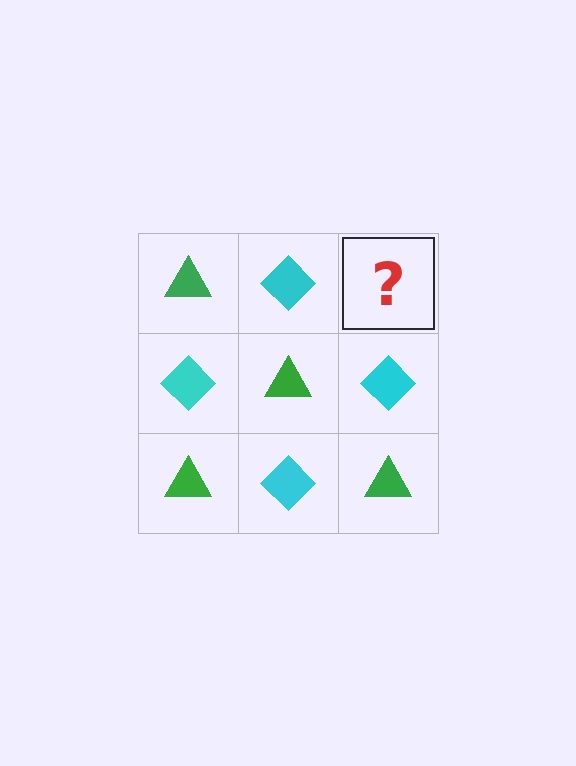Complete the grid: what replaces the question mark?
The question mark should be replaced with a green triangle.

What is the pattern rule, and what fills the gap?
The rule is that it alternates green triangle and cyan diamond in a checkerboard pattern. The gap should be filled with a green triangle.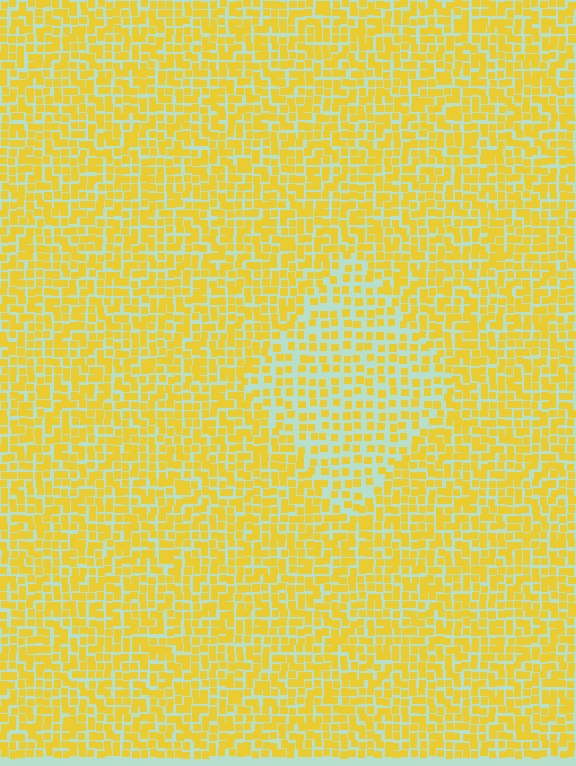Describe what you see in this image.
The image contains small yellow elements arranged at two different densities. A diamond-shaped region is visible where the elements are less densely packed than the surrounding area.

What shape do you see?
I see a diamond.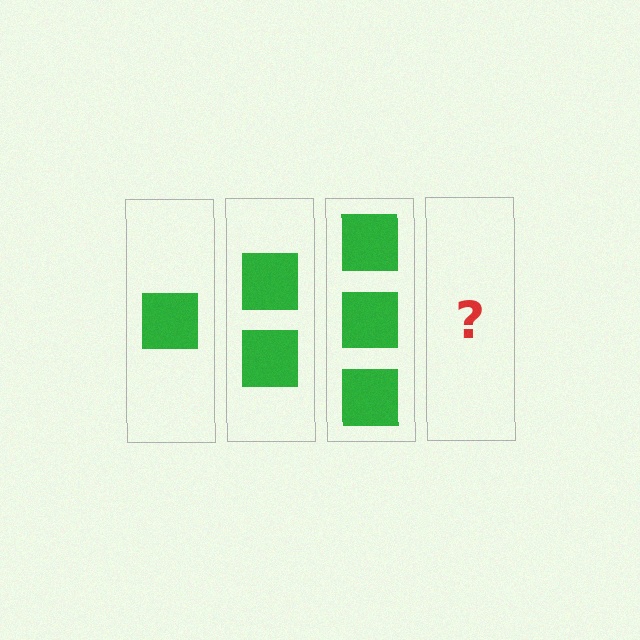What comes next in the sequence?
The next element should be 4 squares.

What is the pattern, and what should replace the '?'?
The pattern is that each step adds one more square. The '?' should be 4 squares.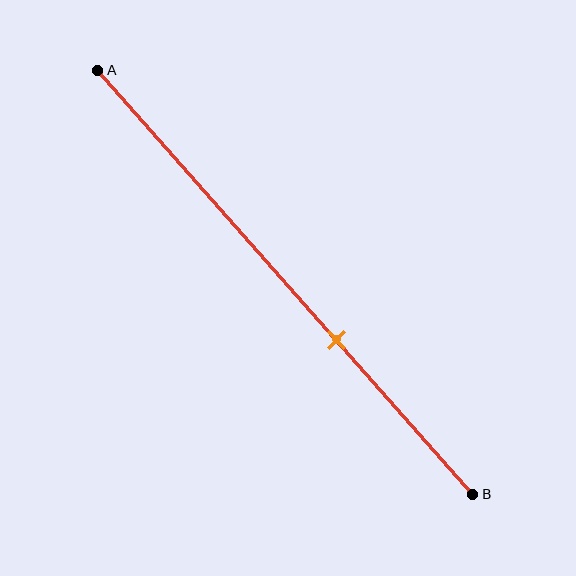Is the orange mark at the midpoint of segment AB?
No, the mark is at about 65% from A, not at the 50% midpoint.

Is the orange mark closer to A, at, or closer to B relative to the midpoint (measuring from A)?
The orange mark is closer to point B than the midpoint of segment AB.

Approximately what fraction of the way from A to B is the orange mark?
The orange mark is approximately 65% of the way from A to B.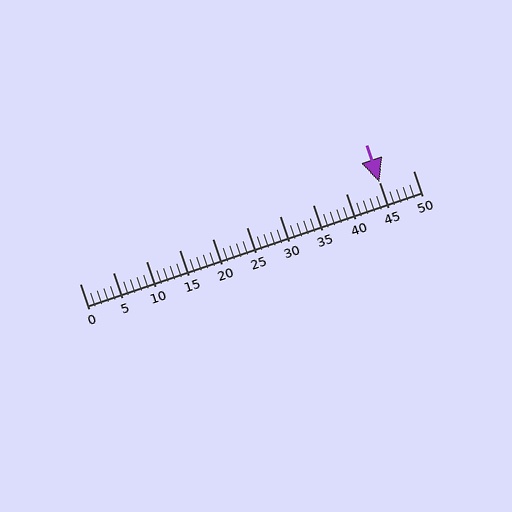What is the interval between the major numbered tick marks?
The major tick marks are spaced 5 units apart.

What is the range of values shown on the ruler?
The ruler shows values from 0 to 50.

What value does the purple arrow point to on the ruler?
The purple arrow points to approximately 45.